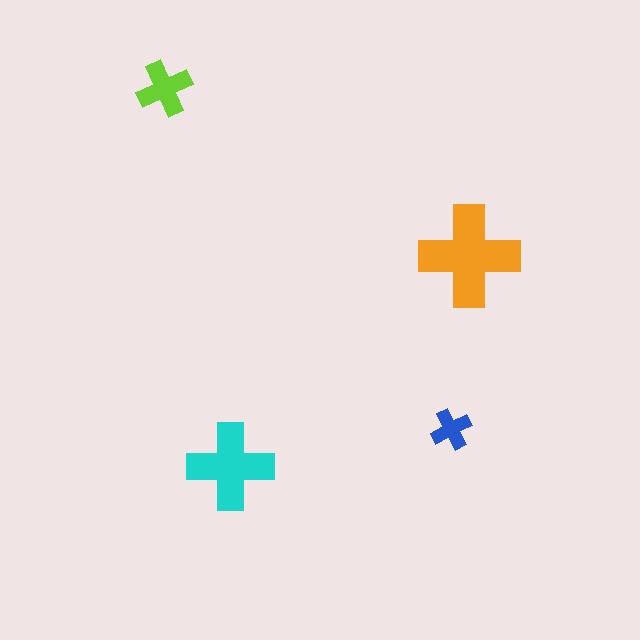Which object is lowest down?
The cyan cross is bottommost.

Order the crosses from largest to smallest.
the orange one, the cyan one, the lime one, the blue one.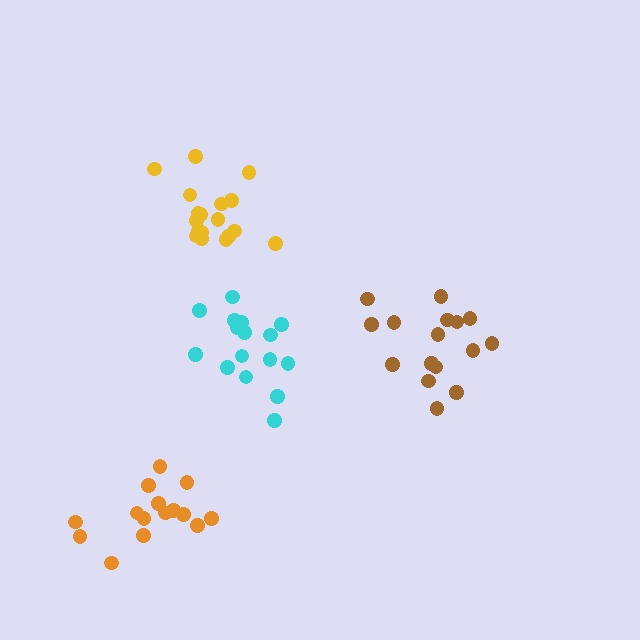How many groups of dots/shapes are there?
There are 4 groups.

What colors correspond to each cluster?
The clusters are colored: cyan, yellow, brown, orange.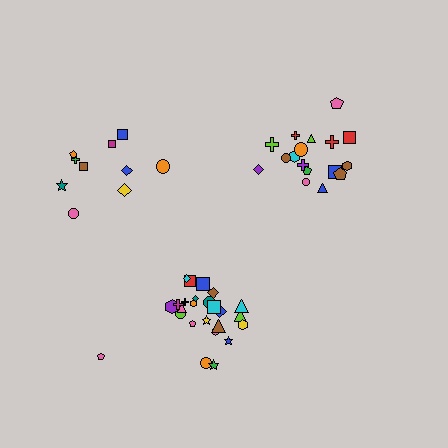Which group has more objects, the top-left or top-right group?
The top-right group.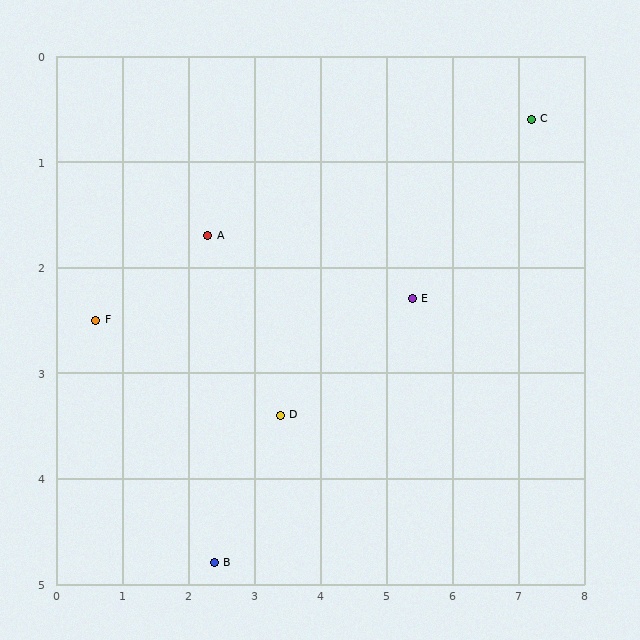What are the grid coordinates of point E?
Point E is at approximately (5.4, 2.3).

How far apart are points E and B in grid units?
Points E and B are about 3.9 grid units apart.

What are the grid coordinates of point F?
Point F is at approximately (0.6, 2.5).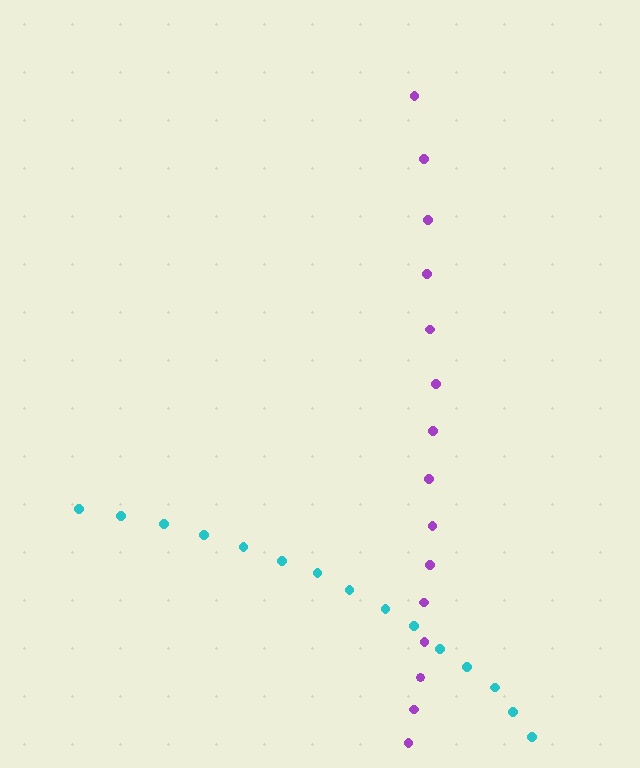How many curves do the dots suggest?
There are 2 distinct paths.